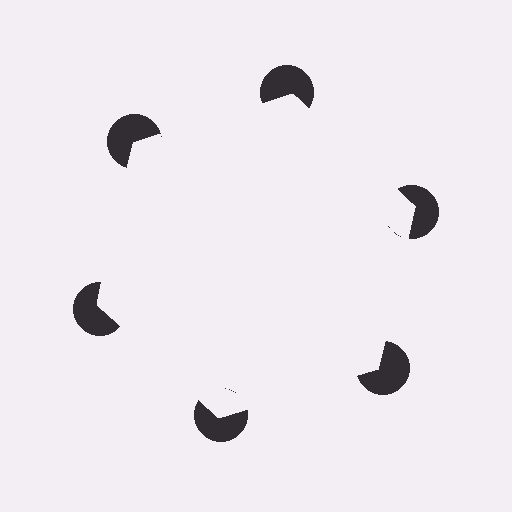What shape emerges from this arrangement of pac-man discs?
An illusory hexagon — its edges are inferred from the aligned wedge cuts in the pac-man discs, not physically drawn.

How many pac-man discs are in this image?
There are 6 — one at each vertex of the illusory hexagon.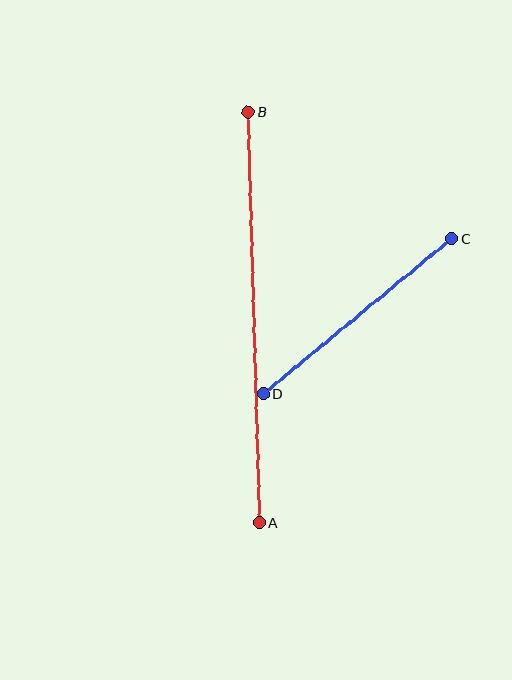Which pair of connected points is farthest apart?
Points A and B are farthest apart.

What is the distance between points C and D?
The distance is approximately 244 pixels.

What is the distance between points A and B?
The distance is approximately 411 pixels.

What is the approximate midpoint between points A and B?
The midpoint is at approximately (254, 317) pixels.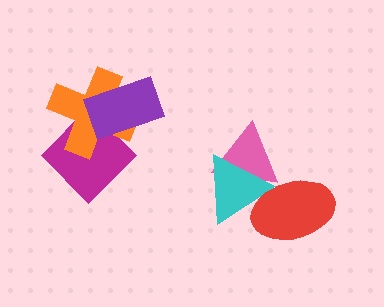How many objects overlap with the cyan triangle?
2 objects overlap with the cyan triangle.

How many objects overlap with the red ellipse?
2 objects overlap with the red ellipse.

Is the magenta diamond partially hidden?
Yes, it is partially covered by another shape.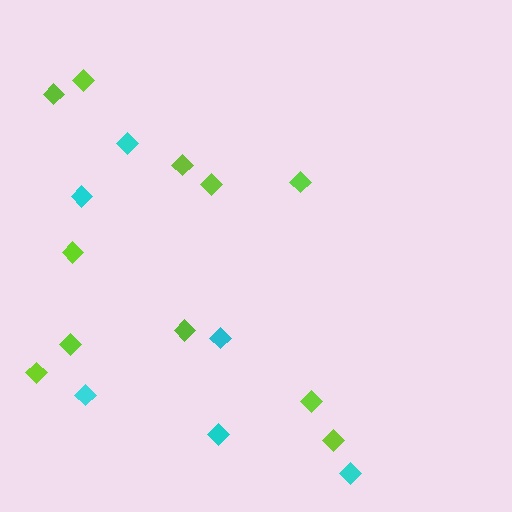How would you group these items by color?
There are 2 groups: one group of cyan diamonds (6) and one group of lime diamonds (11).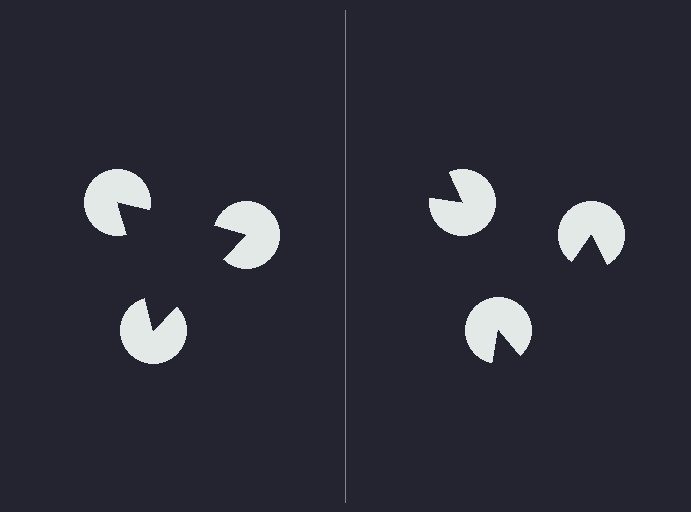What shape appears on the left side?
An illusory triangle.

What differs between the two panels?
The pac-man discs are positioned identically on both sides; only the wedge orientations differ. On the left they align to a triangle; on the right they are misaligned.